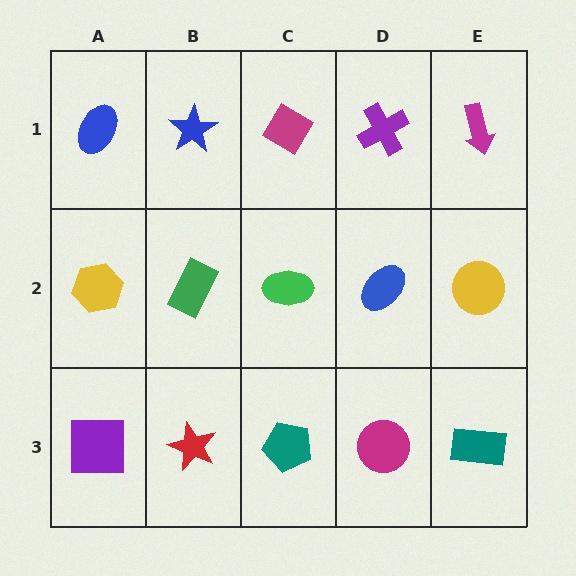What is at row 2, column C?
A green ellipse.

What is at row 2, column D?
A blue ellipse.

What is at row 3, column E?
A teal rectangle.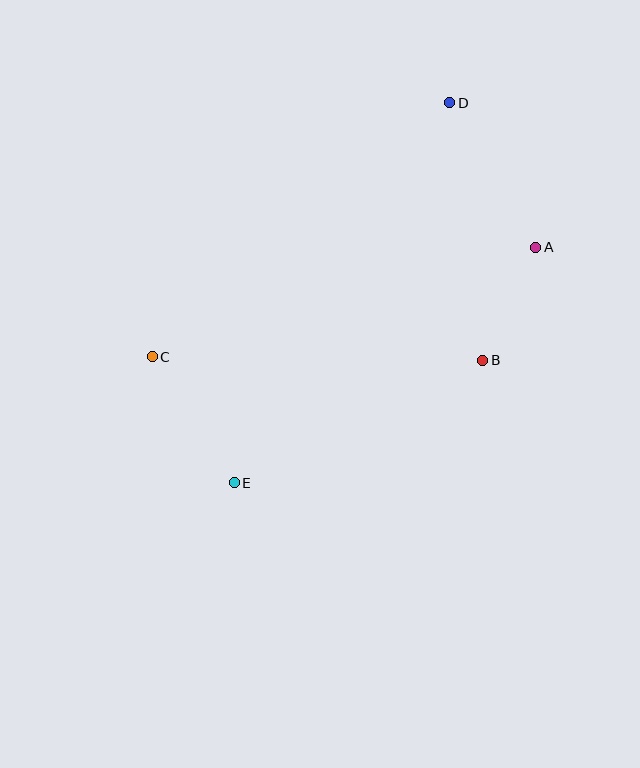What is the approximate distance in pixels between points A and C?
The distance between A and C is approximately 399 pixels.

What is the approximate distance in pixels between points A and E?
The distance between A and E is approximately 383 pixels.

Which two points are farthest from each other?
Points D and E are farthest from each other.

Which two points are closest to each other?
Points A and B are closest to each other.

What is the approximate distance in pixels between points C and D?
The distance between C and D is approximately 391 pixels.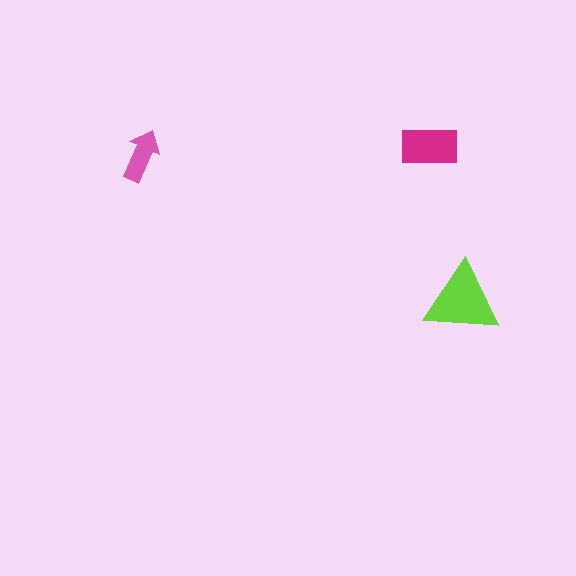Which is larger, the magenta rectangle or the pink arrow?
The magenta rectangle.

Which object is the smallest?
The pink arrow.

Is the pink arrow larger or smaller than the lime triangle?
Smaller.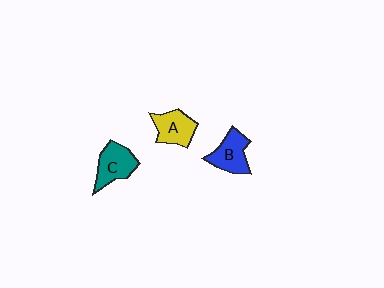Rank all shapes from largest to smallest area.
From largest to smallest: C (teal), B (blue), A (yellow).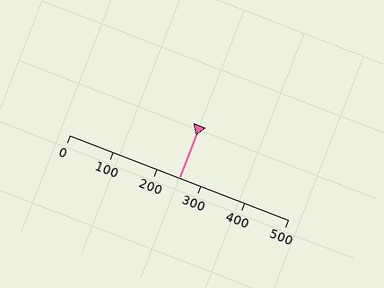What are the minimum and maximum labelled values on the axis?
The axis runs from 0 to 500.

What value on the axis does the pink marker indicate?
The marker indicates approximately 250.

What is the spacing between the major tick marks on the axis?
The major ticks are spaced 100 apart.